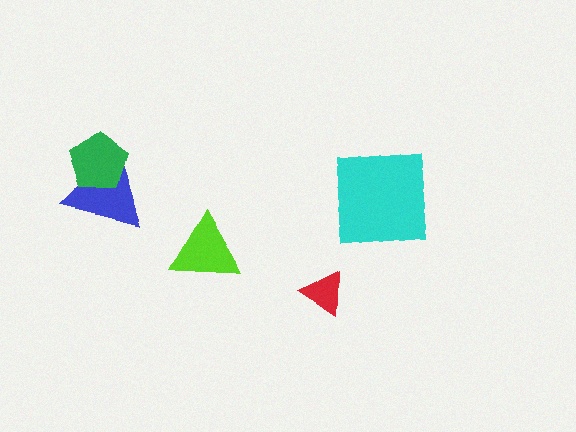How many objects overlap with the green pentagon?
1 object overlaps with the green pentagon.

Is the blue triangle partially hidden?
Yes, it is partially covered by another shape.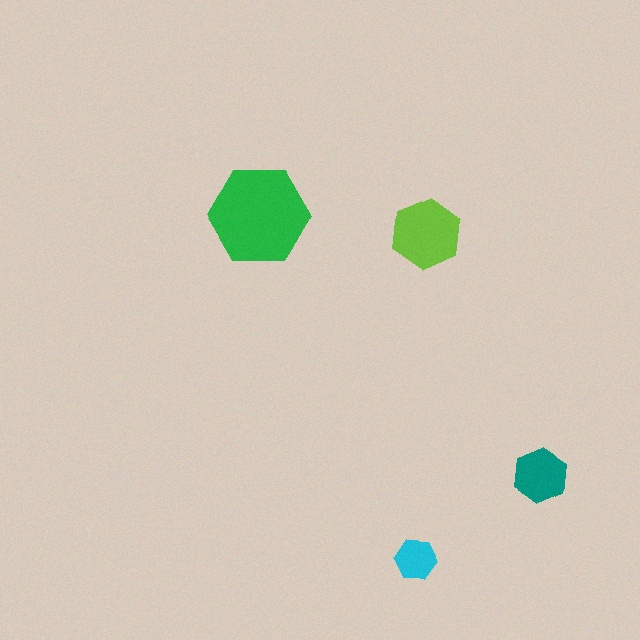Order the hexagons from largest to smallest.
the green one, the lime one, the teal one, the cyan one.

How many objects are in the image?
There are 4 objects in the image.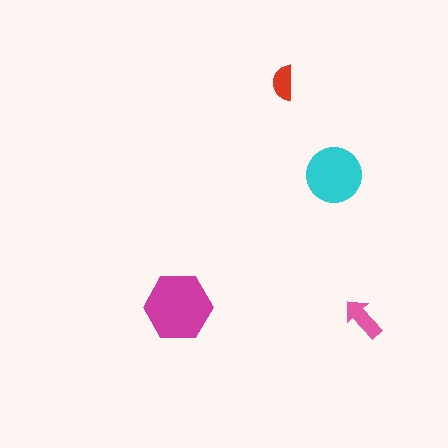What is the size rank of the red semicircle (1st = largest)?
4th.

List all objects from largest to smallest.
The magenta hexagon, the cyan circle, the pink arrow, the red semicircle.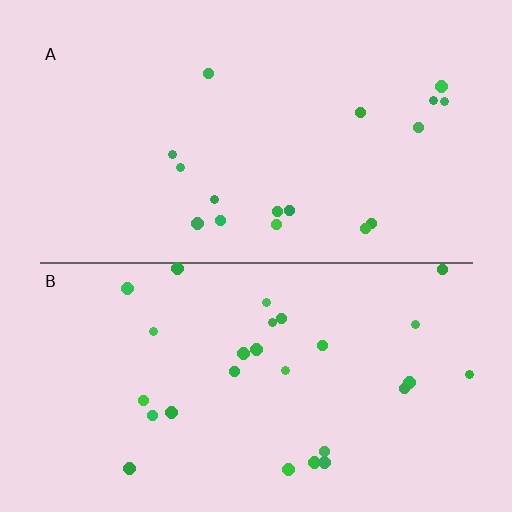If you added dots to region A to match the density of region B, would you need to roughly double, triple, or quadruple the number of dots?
Approximately double.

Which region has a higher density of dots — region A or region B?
B (the bottom).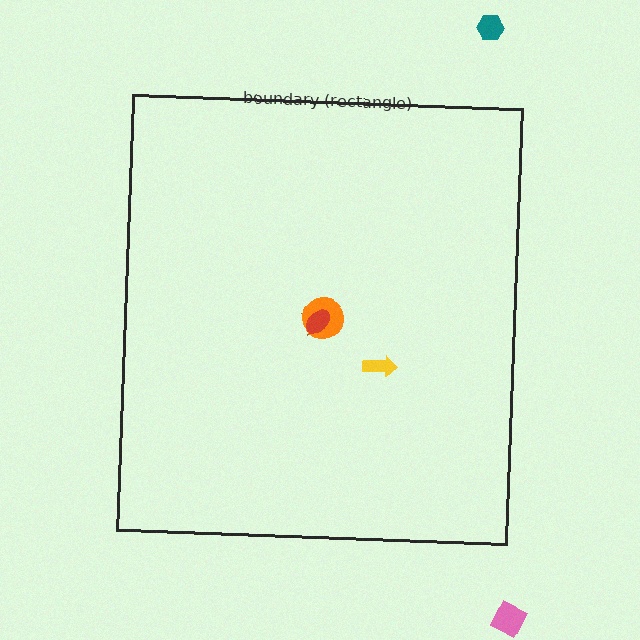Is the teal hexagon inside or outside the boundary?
Outside.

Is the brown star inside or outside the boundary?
Inside.